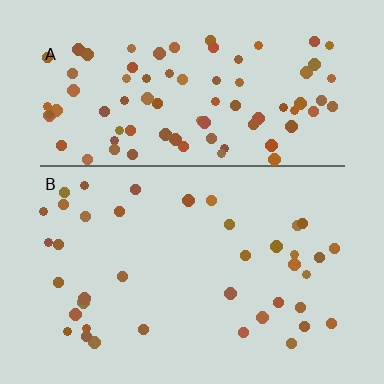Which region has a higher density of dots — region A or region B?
A (the top).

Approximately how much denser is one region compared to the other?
Approximately 2.3× — region A over region B.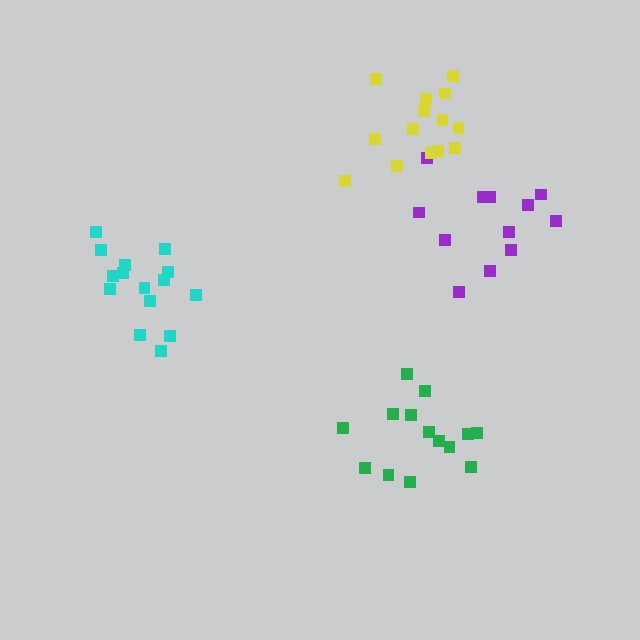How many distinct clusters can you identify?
There are 4 distinct clusters.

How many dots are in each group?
Group 1: 12 dots, Group 2: 15 dots, Group 3: 14 dots, Group 4: 14 dots (55 total).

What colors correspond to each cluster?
The clusters are colored: purple, cyan, green, yellow.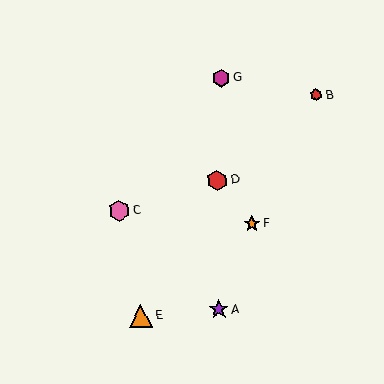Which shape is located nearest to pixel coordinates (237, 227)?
The orange star (labeled F) at (252, 223) is nearest to that location.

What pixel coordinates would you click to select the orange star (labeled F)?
Click at (252, 223) to select the orange star F.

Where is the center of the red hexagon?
The center of the red hexagon is at (217, 180).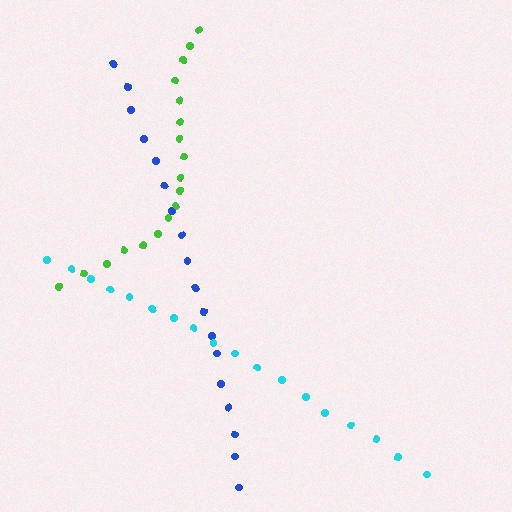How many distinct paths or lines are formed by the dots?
There are 3 distinct paths.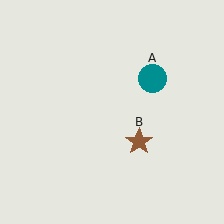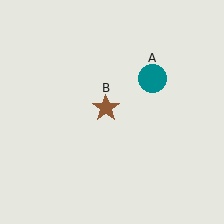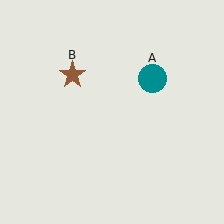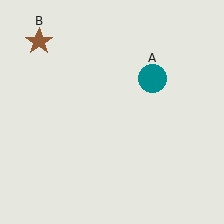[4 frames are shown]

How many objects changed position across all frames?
1 object changed position: brown star (object B).